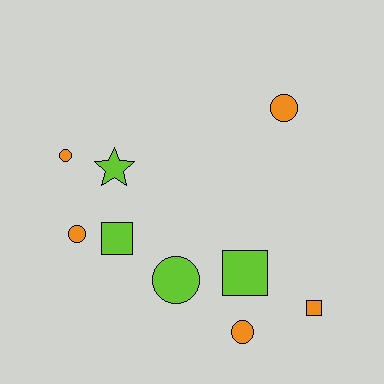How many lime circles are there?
There is 1 lime circle.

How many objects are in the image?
There are 9 objects.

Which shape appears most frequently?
Circle, with 5 objects.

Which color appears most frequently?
Orange, with 5 objects.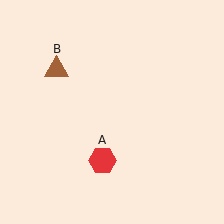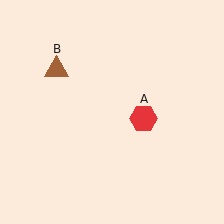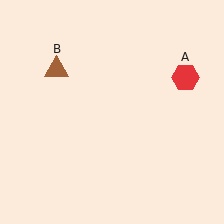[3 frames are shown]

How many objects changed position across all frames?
1 object changed position: red hexagon (object A).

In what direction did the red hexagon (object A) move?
The red hexagon (object A) moved up and to the right.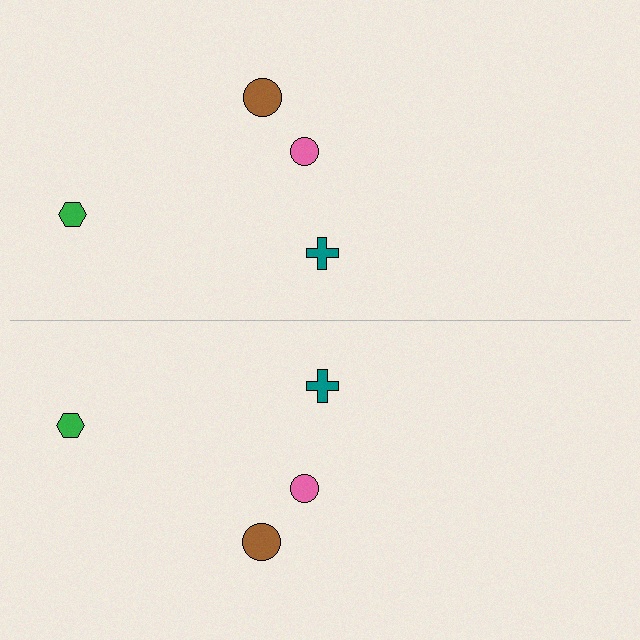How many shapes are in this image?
There are 8 shapes in this image.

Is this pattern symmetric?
Yes, this pattern has bilateral (reflection) symmetry.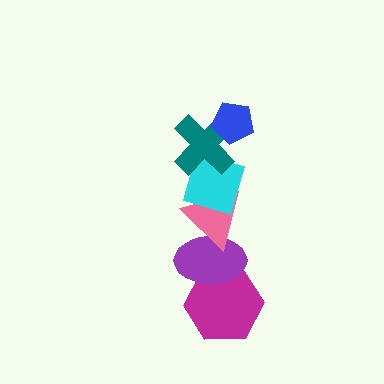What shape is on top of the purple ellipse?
The pink triangle is on top of the purple ellipse.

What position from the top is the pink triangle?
The pink triangle is 4th from the top.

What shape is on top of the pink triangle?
The cyan diamond is on top of the pink triangle.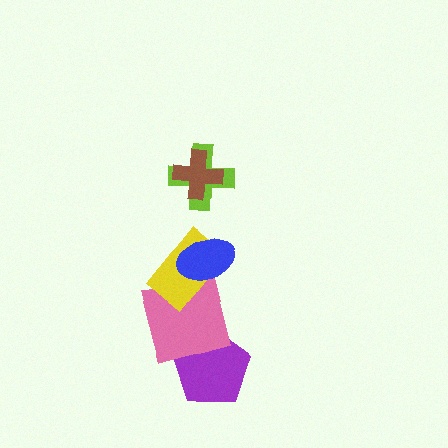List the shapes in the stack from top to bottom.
From top to bottom: the brown cross, the lime cross, the blue ellipse, the yellow rectangle, the pink square, the purple pentagon.